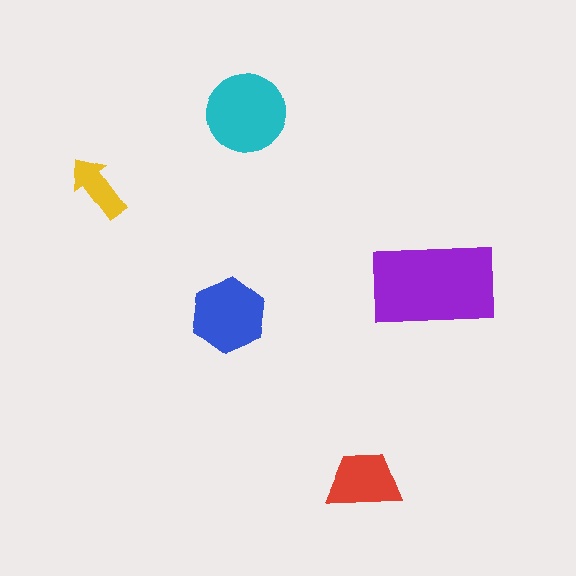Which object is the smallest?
The yellow arrow.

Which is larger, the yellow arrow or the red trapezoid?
The red trapezoid.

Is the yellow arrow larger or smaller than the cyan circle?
Smaller.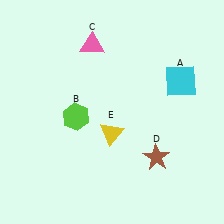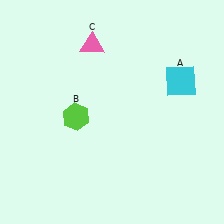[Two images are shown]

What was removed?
The yellow triangle (E), the brown star (D) were removed in Image 2.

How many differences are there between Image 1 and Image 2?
There are 2 differences between the two images.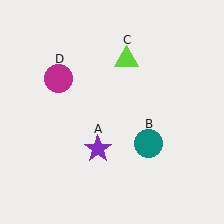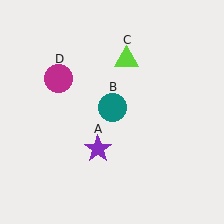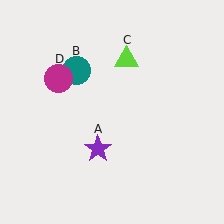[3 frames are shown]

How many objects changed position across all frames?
1 object changed position: teal circle (object B).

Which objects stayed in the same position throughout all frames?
Purple star (object A) and lime triangle (object C) and magenta circle (object D) remained stationary.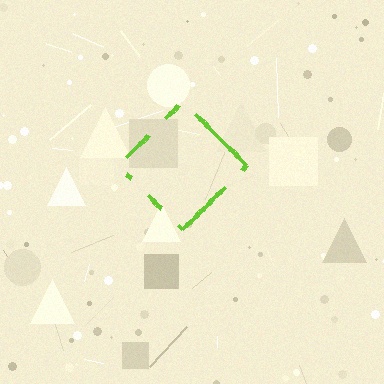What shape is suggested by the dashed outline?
The dashed outline suggests a diamond.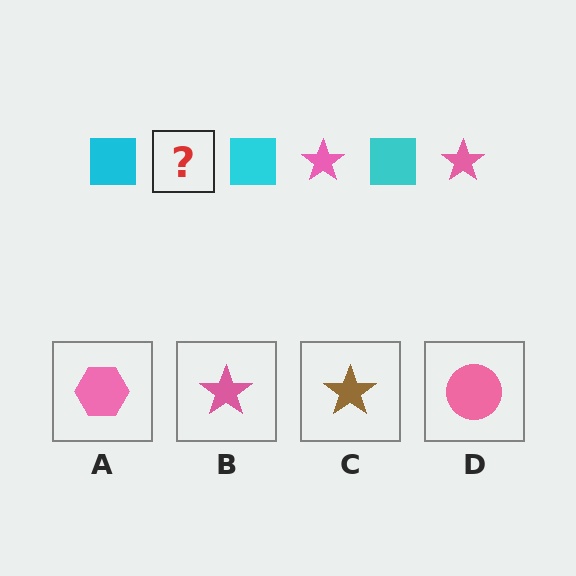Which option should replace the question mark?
Option B.